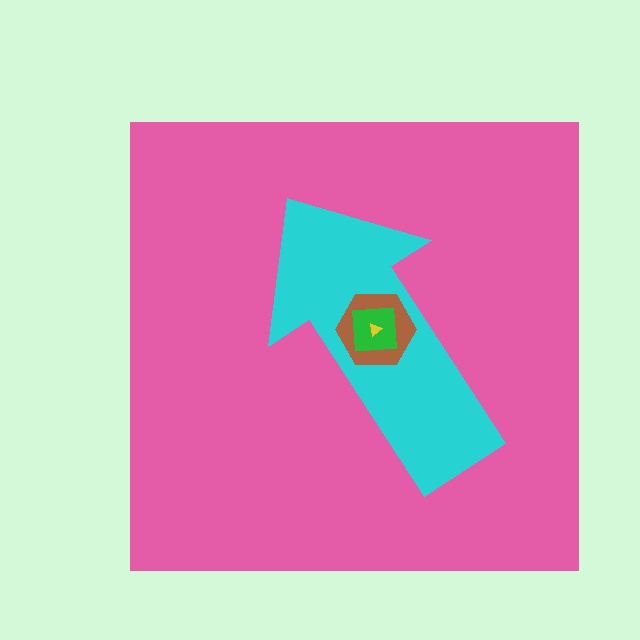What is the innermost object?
The yellow triangle.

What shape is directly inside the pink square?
The cyan arrow.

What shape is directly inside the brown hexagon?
The green square.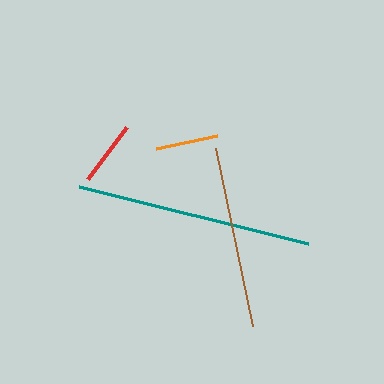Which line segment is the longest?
The teal line is the longest at approximately 236 pixels.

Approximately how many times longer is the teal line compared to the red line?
The teal line is approximately 3.6 times the length of the red line.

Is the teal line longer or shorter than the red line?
The teal line is longer than the red line.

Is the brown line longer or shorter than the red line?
The brown line is longer than the red line.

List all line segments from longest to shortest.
From longest to shortest: teal, brown, red, orange.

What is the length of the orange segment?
The orange segment is approximately 62 pixels long.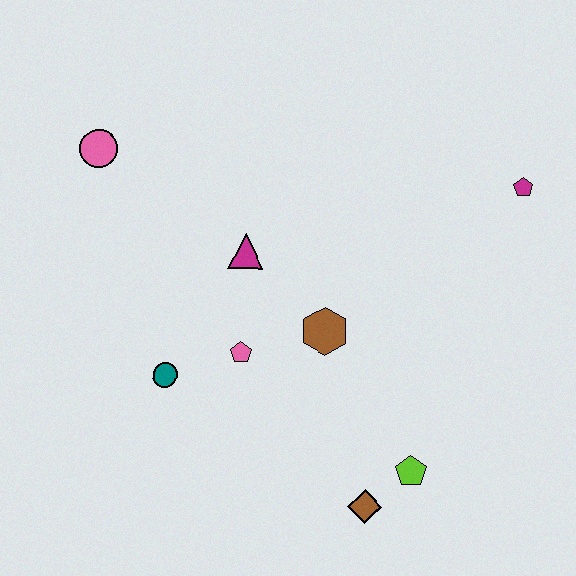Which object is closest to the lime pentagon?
The brown diamond is closest to the lime pentagon.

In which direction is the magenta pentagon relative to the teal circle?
The magenta pentagon is to the right of the teal circle.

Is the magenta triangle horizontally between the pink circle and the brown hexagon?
Yes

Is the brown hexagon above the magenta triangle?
No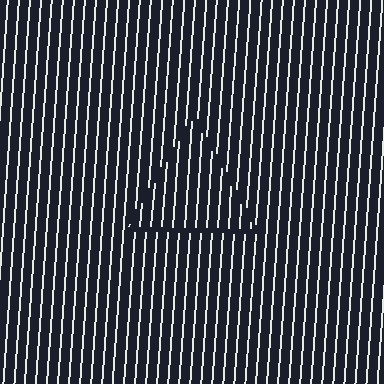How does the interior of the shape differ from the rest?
The interior of the shape contains the same grating, shifted by half a period — the contour is defined by the phase discontinuity where line-ends from the inner and outer gratings abut.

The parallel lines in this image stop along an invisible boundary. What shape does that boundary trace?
An illusory triangle. The interior of the shape contains the same grating, shifted by half a period — the contour is defined by the phase discontinuity where line-ends from the inner and outer gratings abut.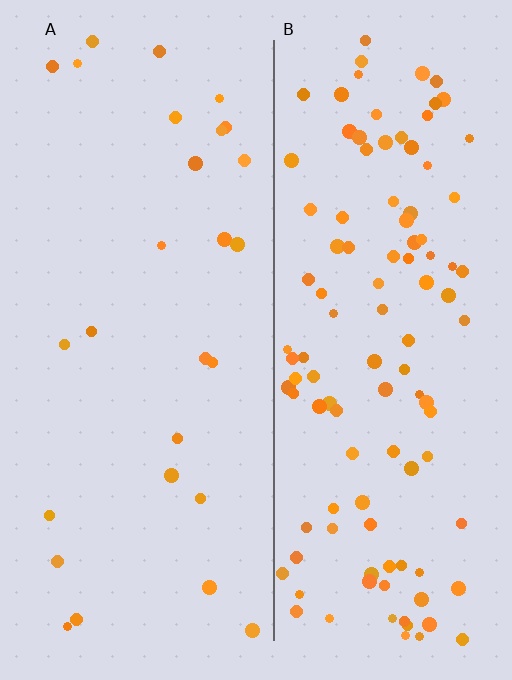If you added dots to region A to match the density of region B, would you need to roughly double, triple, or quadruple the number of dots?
Approximately quadruple.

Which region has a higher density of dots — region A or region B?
B (the right).